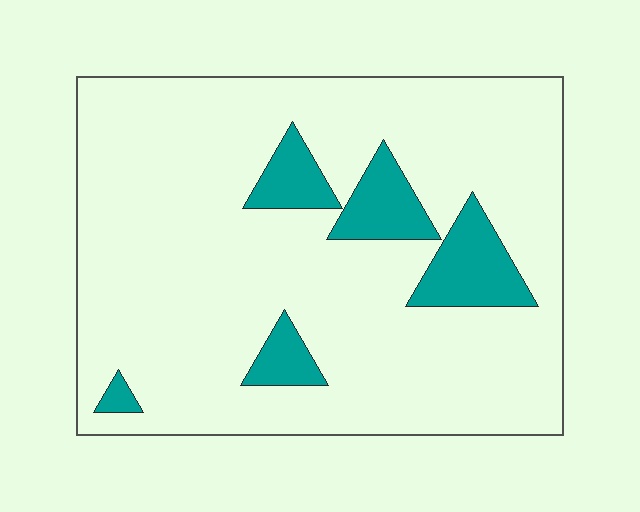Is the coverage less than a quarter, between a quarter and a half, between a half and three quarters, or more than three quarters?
Less than a quarter.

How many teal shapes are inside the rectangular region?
5.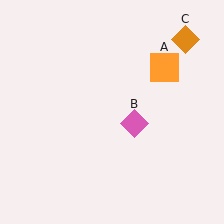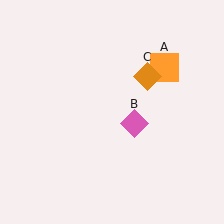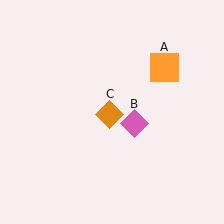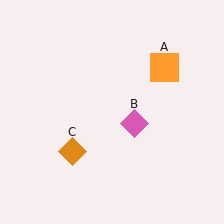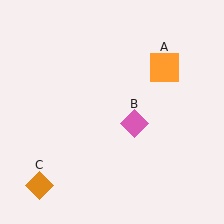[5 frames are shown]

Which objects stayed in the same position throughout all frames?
Orange square (object A) and pink diamond (object B) remained stationary.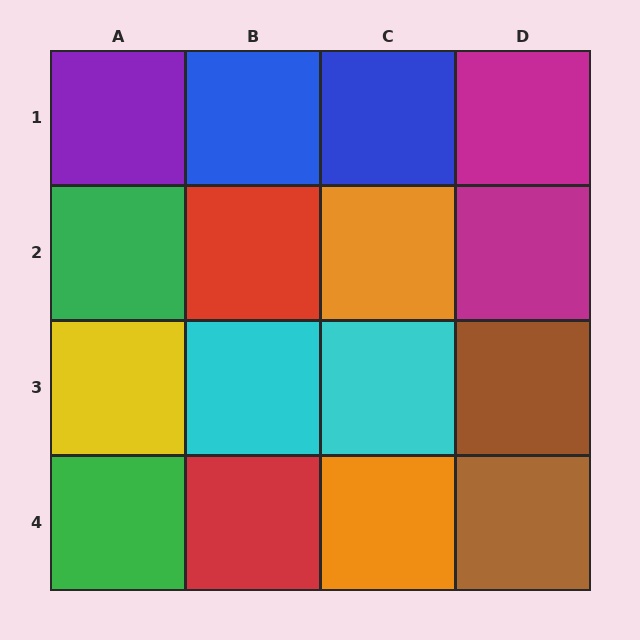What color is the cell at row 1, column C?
Blue.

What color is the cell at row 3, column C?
Cyan.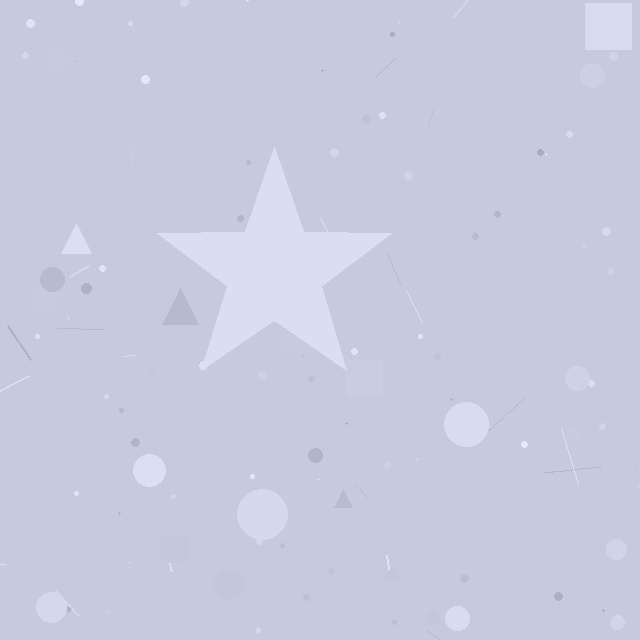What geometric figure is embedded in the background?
A star is embedded in the background.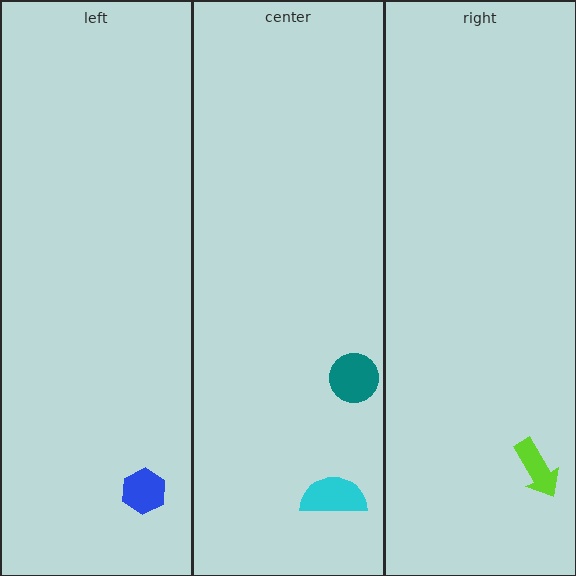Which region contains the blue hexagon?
The left region.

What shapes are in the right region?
The lime arrow.